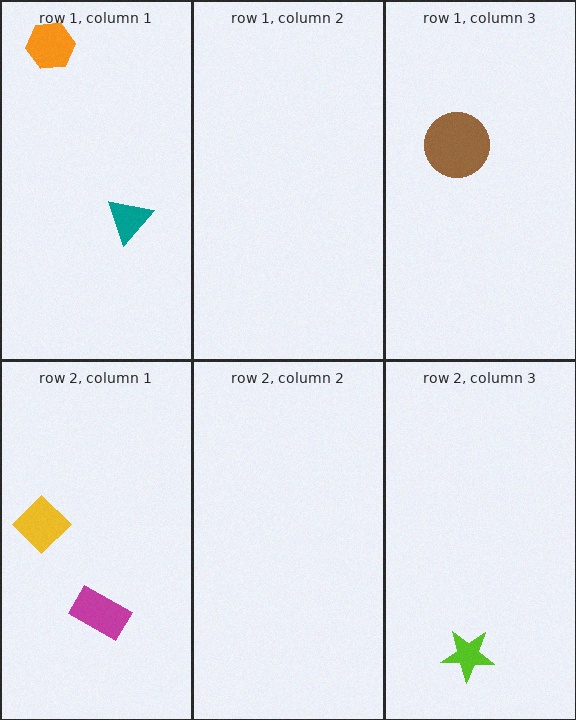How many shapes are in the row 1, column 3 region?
1.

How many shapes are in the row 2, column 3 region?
1.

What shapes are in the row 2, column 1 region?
The yellow diamond, the magenta rectangle.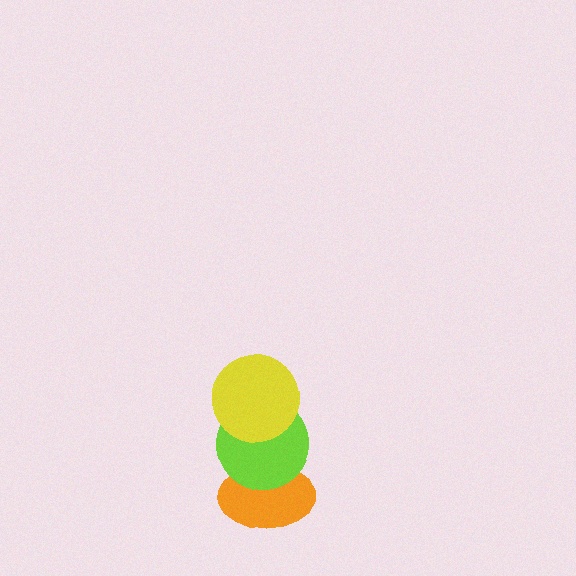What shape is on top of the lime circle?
The yellow circle is on top of the lime circle.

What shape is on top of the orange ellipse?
The lime circle is on top of the orange ellipse.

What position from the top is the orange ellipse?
The orange ellipse is 3rd from the top.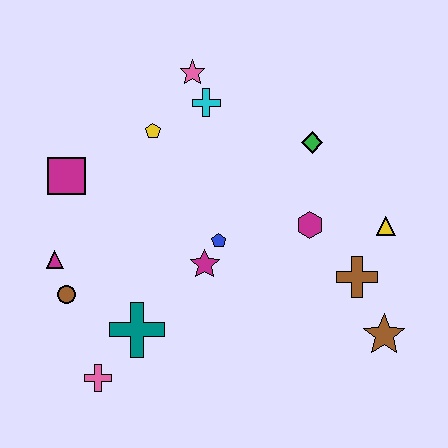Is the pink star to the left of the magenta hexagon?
Yes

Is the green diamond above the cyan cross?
No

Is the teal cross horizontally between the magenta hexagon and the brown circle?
Yes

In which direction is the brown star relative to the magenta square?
The brown star is to the right of the magenta square.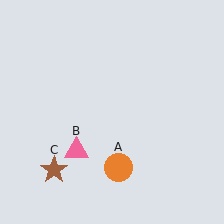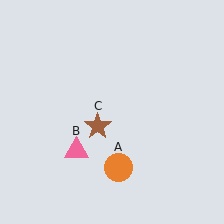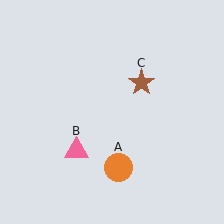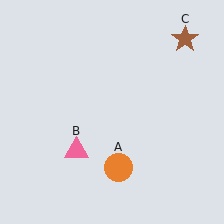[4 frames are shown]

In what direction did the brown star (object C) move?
The brown star (object C) moved up and to the right.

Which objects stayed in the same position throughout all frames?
Orange circle (object A) and pink triangle (object B) remained stationary.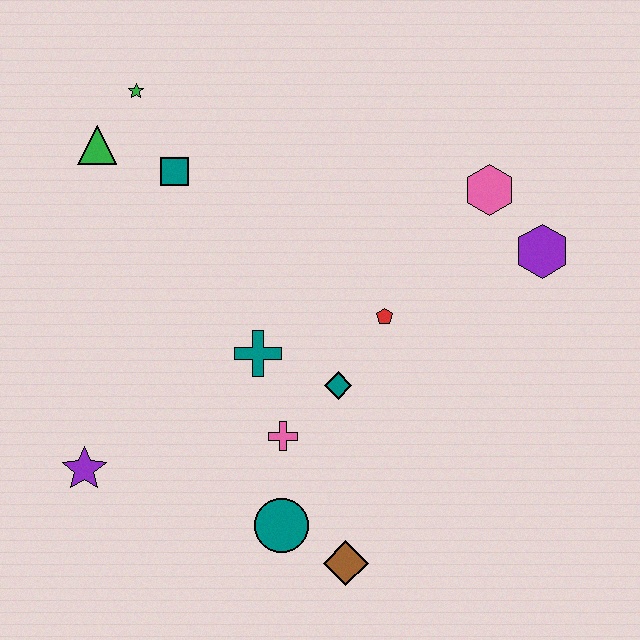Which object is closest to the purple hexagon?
The pink hexagon is closest to the purple hexagon.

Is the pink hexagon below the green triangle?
Yes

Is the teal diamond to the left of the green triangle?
No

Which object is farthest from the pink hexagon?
The purple star is farthest from the pink hexagon.